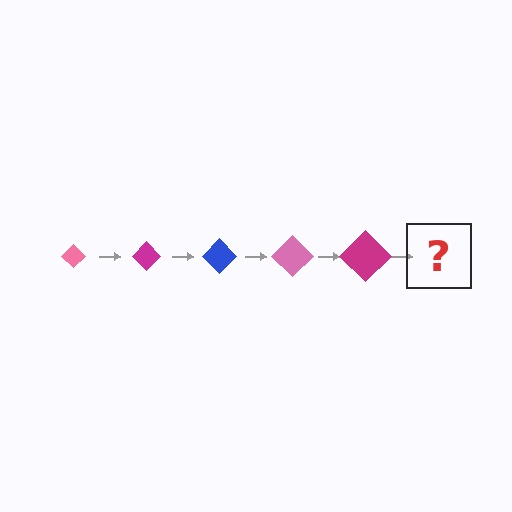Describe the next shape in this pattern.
It should be a blue diamond, larger than the previous one.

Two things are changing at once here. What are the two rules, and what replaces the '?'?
The two rules are that the diamond grows larger each step and the color cycles through pink, magenta, and blue. The '?' should be a blue diamond, larger than the previous one.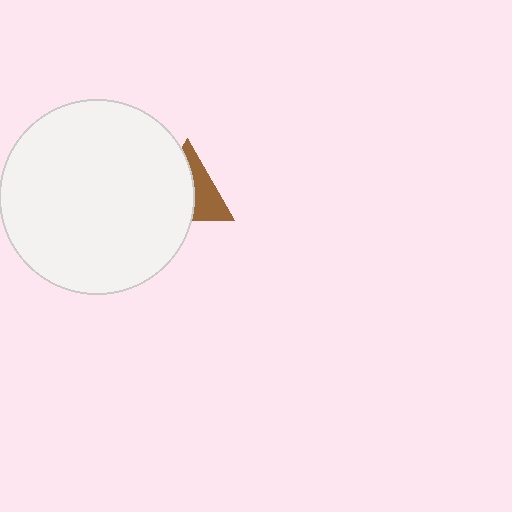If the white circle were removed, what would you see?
You would see the complete brown triangle.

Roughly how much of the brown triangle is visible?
A small part of it is visible (roughly 42%).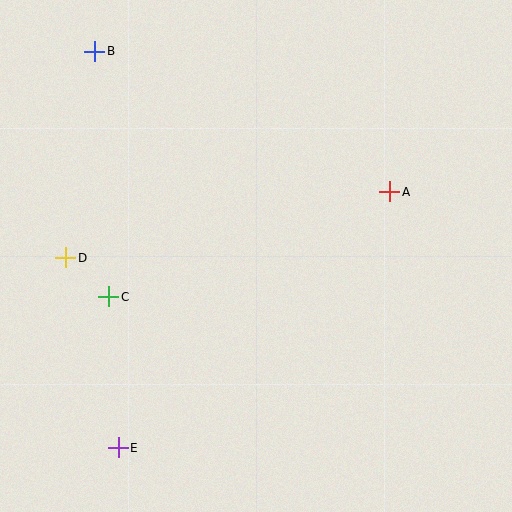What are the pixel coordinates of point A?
Point A is at (390, 192).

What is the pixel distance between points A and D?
The distance between A and D is 331 pixels.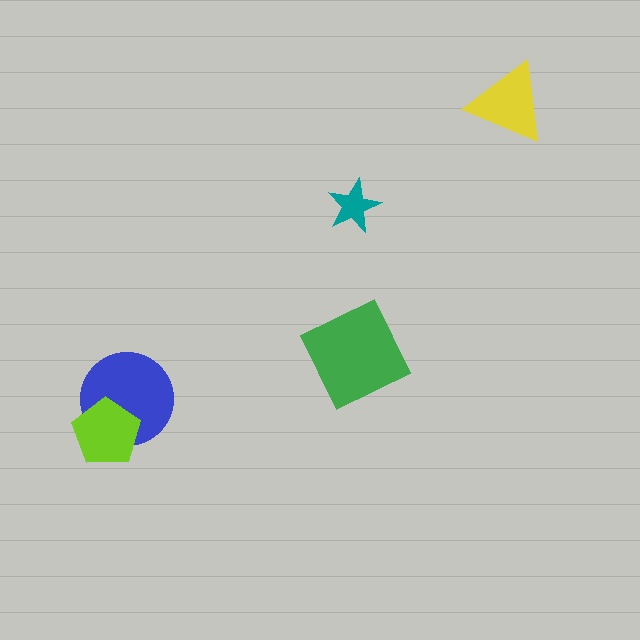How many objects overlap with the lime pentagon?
1 object overlaps with the lime pentagon.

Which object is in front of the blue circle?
The lime pentagon is in front of the blue circle.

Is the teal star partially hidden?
No, no other shape covers it.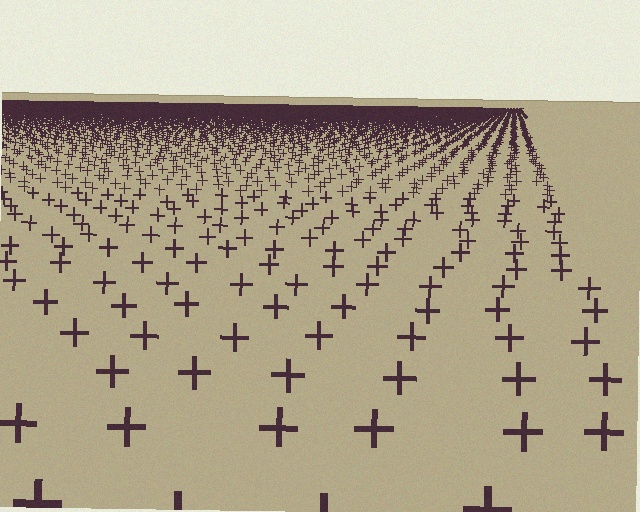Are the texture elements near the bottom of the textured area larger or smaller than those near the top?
Larger. Near the bottom, elements are closer to the viewer and appear at a bigger on-screen size.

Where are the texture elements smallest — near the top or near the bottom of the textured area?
Near the top.